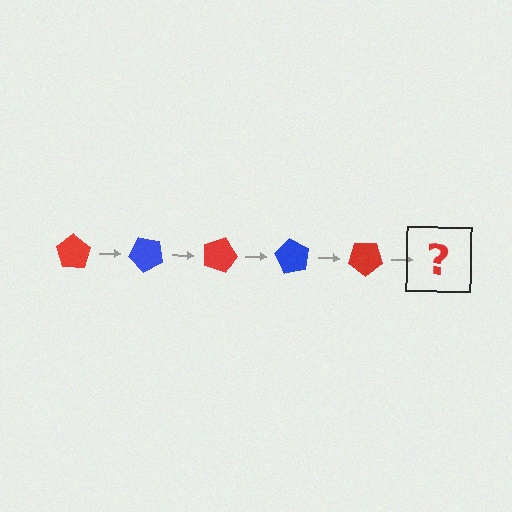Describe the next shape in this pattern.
It should be a blue pentagon, rotated 225 degrees from the start.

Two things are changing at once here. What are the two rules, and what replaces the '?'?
The two rules are that it rotates 45 degrees each step and the color cycles through red and blue. The '?' should be a blue pentagon, rotated 225 degrees from the start.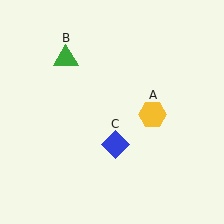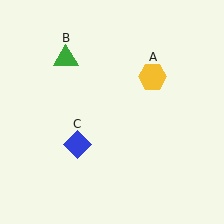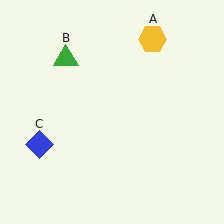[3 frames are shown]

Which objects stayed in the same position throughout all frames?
Green triangle (object B) remained stationary.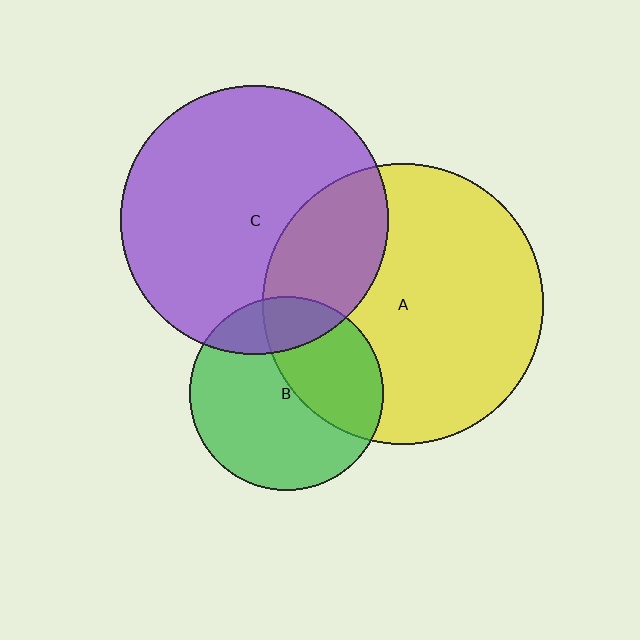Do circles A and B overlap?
Yes.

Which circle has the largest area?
Circle A (yellow).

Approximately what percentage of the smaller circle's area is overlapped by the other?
Approximately 40%.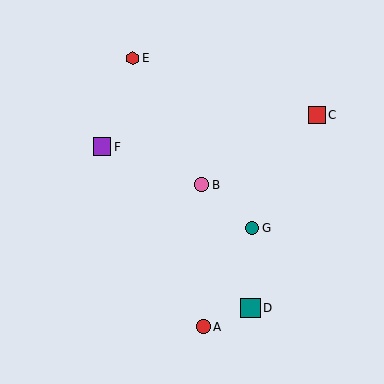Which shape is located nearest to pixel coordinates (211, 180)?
The pink circle (labeled B) at (202, 185) is nearest to that location.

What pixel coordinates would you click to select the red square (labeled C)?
Click at (317, 115) to select the red square C.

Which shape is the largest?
The teal square (labeled D) is the largest.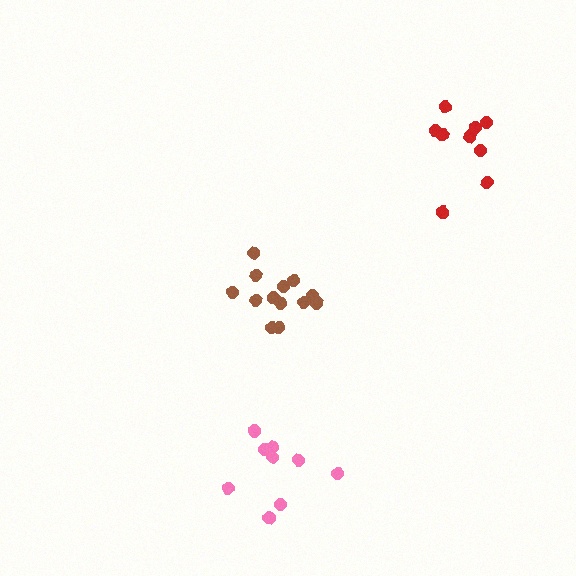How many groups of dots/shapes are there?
There are 3 groups.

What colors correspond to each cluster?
The clusters are colored: brown, pink, red.